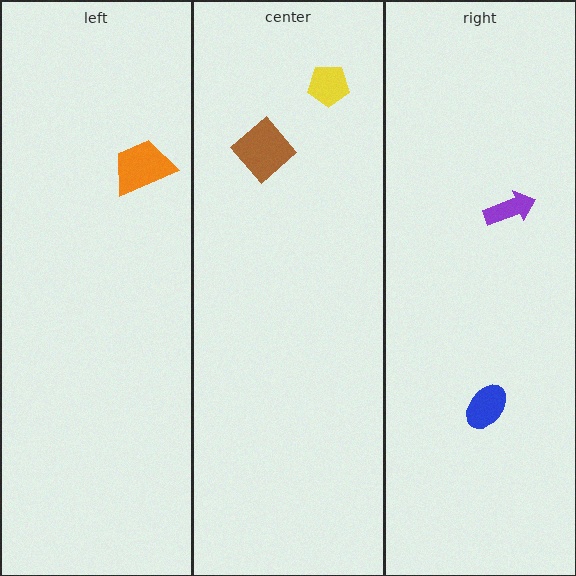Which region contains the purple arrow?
The right region.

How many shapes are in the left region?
1.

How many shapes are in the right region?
2.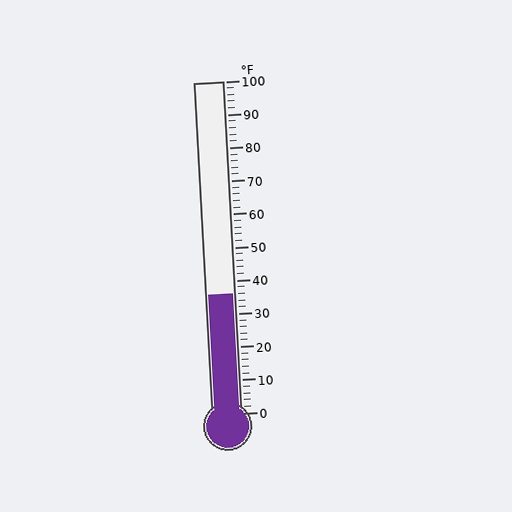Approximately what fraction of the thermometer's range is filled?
The thermometer is filled to approximately 35% of its range.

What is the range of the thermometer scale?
The thermometer scale ranges from 0°F to 100°F.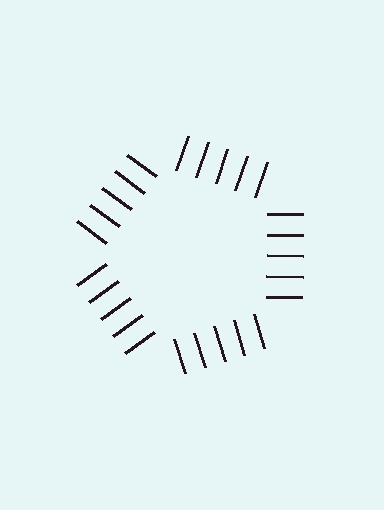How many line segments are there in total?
25 — 5 along each of the 5 edges.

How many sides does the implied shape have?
5 sides — the line-ends trace a pentagon.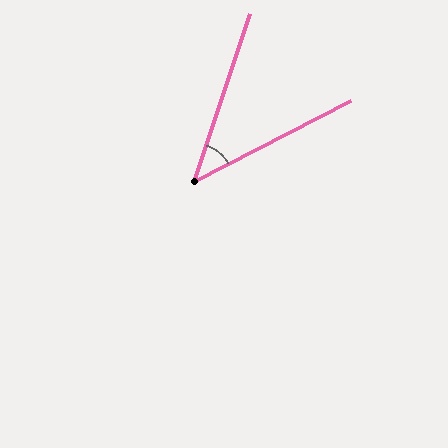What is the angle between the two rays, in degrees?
Approximately 44 degrees.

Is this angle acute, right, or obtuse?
It is acute.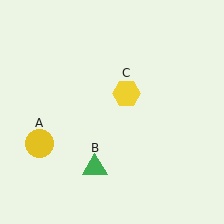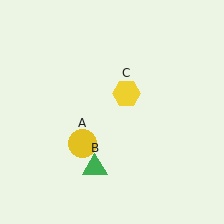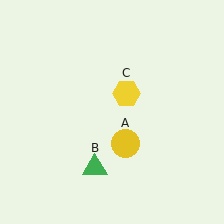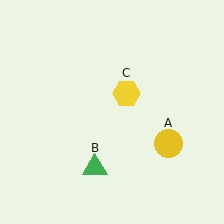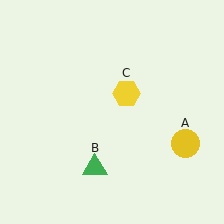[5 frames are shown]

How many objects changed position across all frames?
1 object changed position: yellow circle (object A).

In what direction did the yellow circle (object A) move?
The yellow circle (object A) moved right.